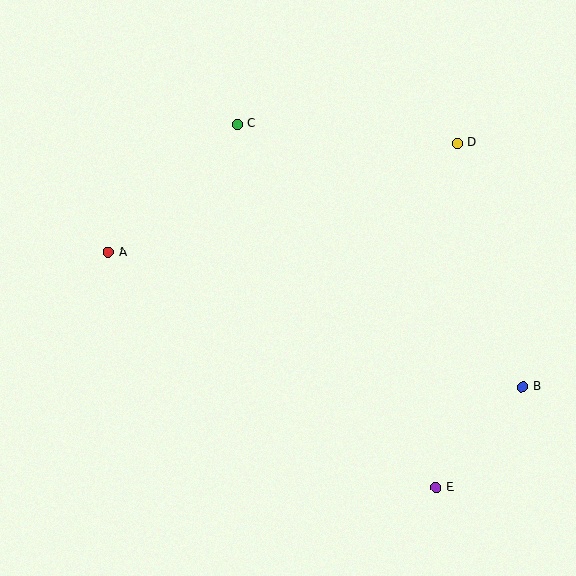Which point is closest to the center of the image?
Point C at (237, 124) is closest to the center.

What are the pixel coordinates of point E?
Point E is at (436, 488).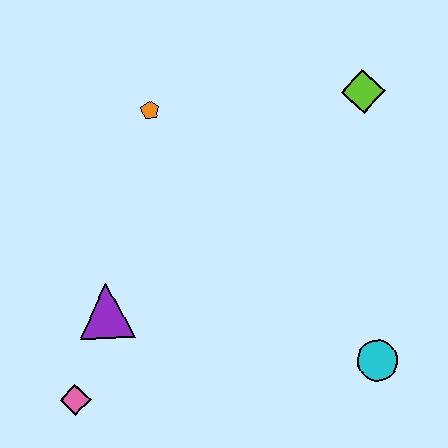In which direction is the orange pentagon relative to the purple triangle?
The orange pentagon is above the purple triangle.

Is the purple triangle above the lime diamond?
No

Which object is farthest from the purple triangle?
The lime diamond is farthest from the purple triangle.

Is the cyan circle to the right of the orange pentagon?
Yes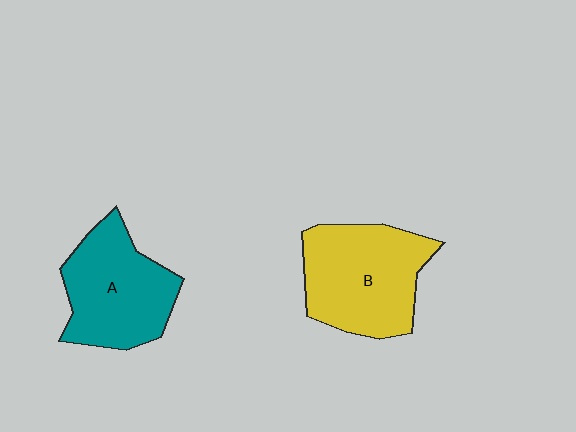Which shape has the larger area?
Shape B (yellow).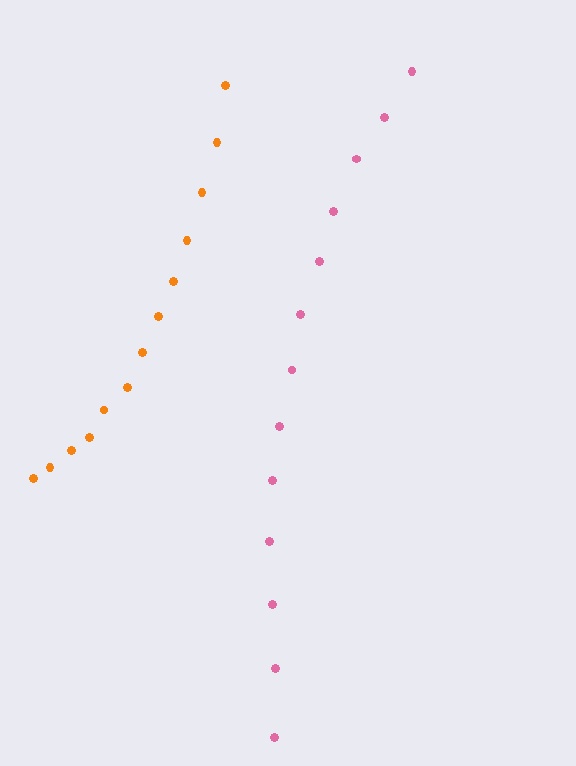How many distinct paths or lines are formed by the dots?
There are 2 distinct paths.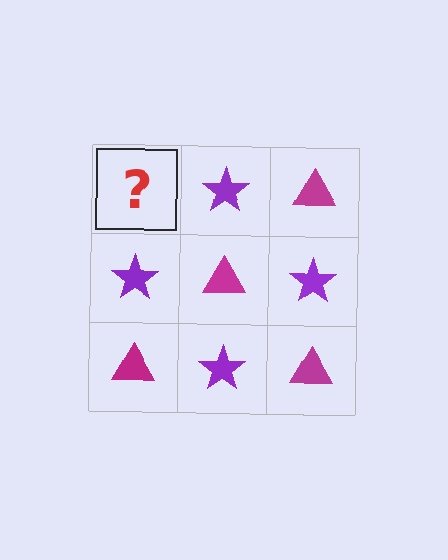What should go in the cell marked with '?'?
The missing cell should contain a magenta triangle.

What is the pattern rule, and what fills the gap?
The rule is that it alternates magenta triangle and purple star in a checkerboard pattern. The gap should be filled with a magenta triangle.